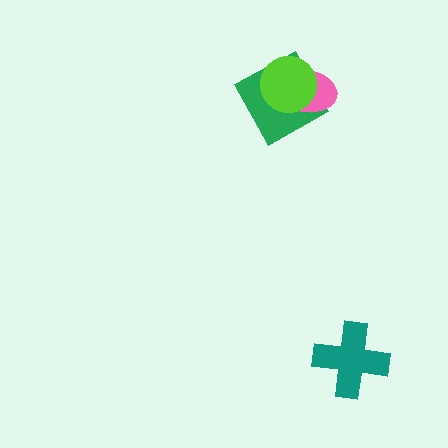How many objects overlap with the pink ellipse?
2 objects overlap with the pink ellipse.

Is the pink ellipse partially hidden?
Yes, it is partially covered by another shape.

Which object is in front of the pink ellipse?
The lime circle is in front of the pink ellipse.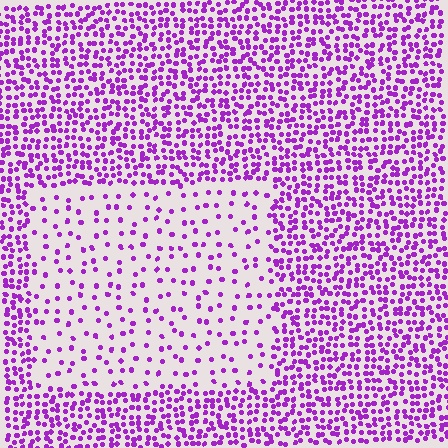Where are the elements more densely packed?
The elements are more densely packed outside the rectangle boundary.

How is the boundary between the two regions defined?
The boundary is defined by a change in element density (approximately 2.9x ratio). All elements are the same color, size, and shape.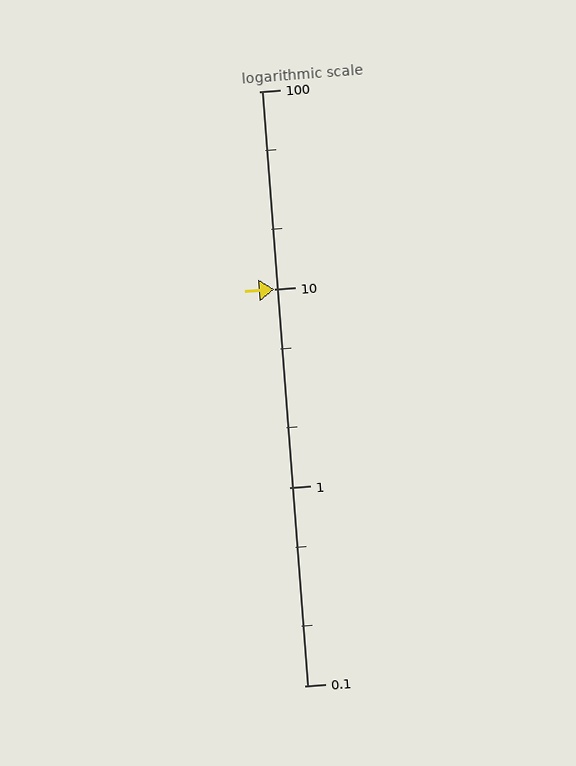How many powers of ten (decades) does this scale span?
The scale spans 3 decades, from 0.1 to 100.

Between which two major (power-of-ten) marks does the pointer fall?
The pointer is between 10 and 100.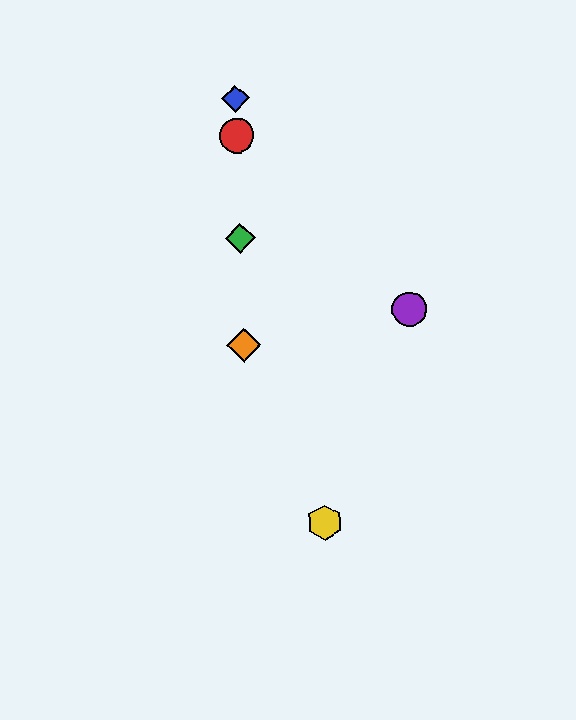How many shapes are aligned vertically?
4 shapes (the red circle, the blue diamond, the green diamond, the orange diamond) are aligned vertically.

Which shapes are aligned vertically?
The red circle, the blue diamond, the green diamond, the orange diamond are aligned vertically.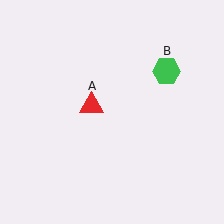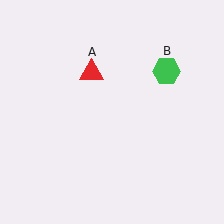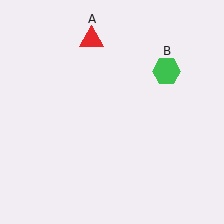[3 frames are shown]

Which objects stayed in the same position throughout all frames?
Green hexagon (object B) remained stationary.